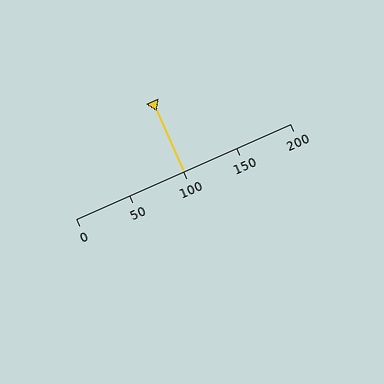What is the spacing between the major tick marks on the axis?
The major ticks are spaced 50 apart.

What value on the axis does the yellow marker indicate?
The marker indicates approximately 100.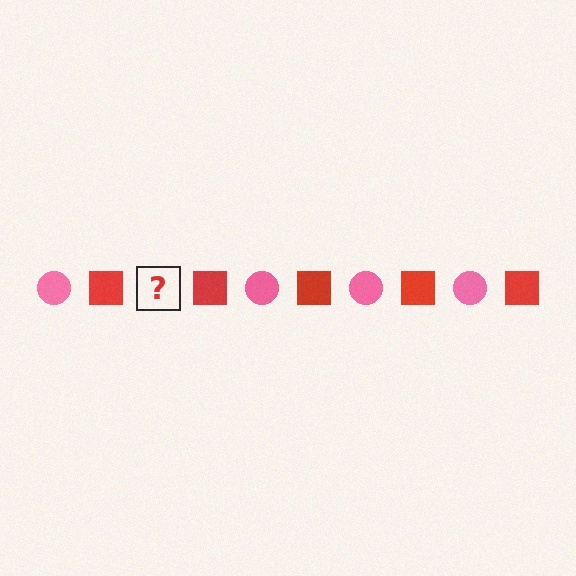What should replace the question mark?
The question mark should be replaced with a pink circle.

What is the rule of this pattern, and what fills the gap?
The rule is that the pattern alternates between pink circle and red square. The gap should be filled with a pink circle.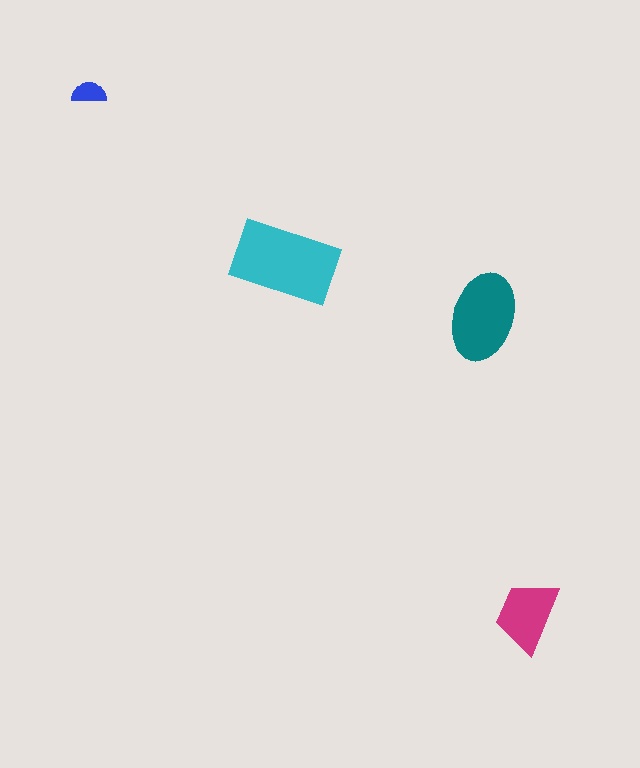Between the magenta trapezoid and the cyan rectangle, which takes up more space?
The cyan rectangle.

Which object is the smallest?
The blue semicircle.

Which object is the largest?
The cyan rectangle.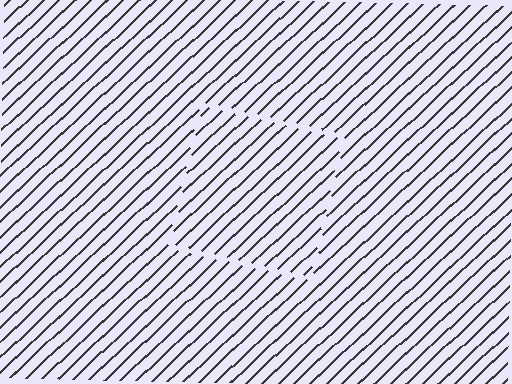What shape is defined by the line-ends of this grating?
An illusory square. The interior of the shape contains the same grating, shifted by half a period — the contour is defined by the phase discontinuity where line-ends from the inner and outer gratings abut.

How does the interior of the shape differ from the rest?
The interior of the shape contains the same grating, shifted by half a period — the contour is defined by the phase discontinuity where line-ends from the inner and outer gratings abut.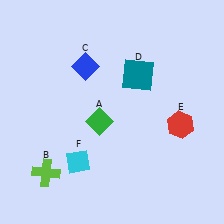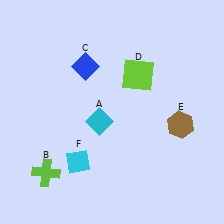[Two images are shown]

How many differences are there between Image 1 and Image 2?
There are 3 differences between the two images.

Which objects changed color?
A changed from green to cyan. D changed from teal to lime. E changed from red to brown.